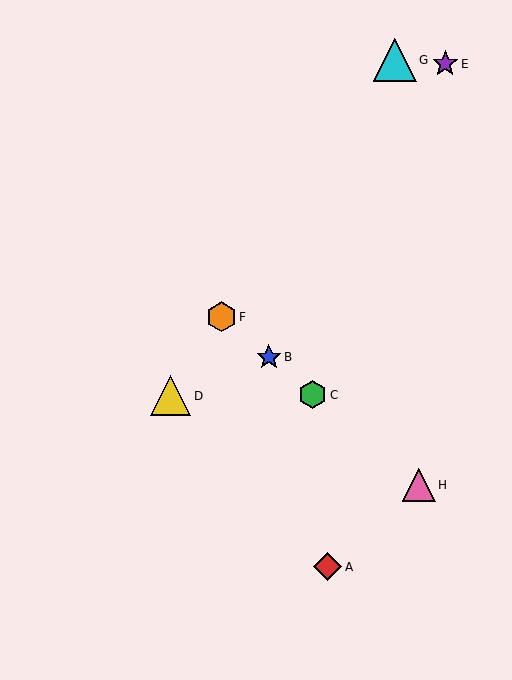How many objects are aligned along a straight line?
4 objects (B, C, F, H) are aligned along a straight line.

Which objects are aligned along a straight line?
Objects B, C, F, H are aligned along a straight line.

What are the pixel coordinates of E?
Object E is at (445, 64).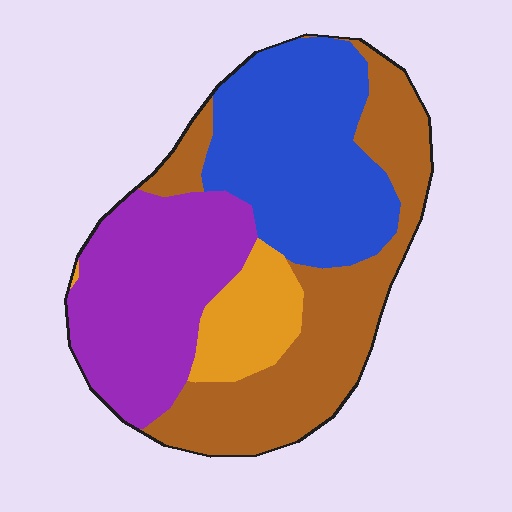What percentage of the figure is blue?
Blue covers about 30% of the figure.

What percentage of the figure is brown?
Brown takes up about one third (1/3) of the figure.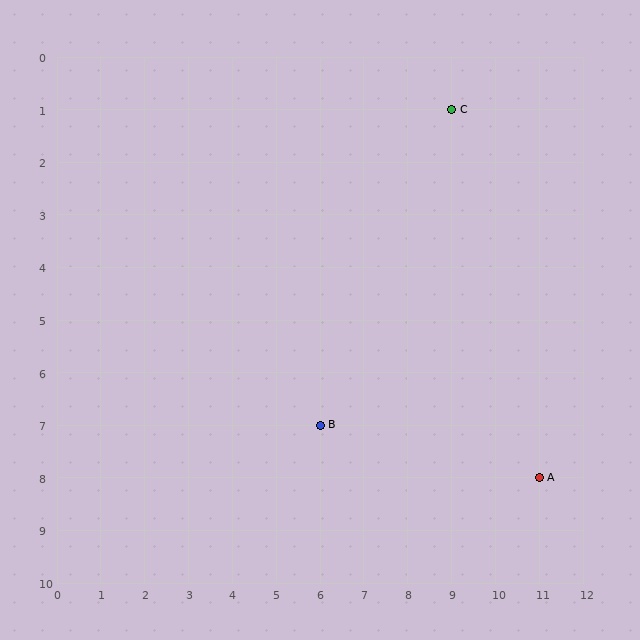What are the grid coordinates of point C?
Point C is at grid coordinates (9, 1).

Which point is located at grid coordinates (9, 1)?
Point C is at (9, 1).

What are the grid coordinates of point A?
Point A is at grid coordinates (11, 8).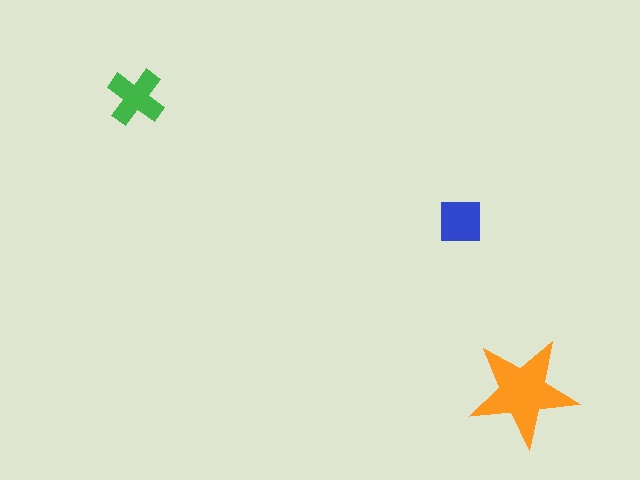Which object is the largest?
The orange star.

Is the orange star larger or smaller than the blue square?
Larger.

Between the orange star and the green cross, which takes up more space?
The orange star.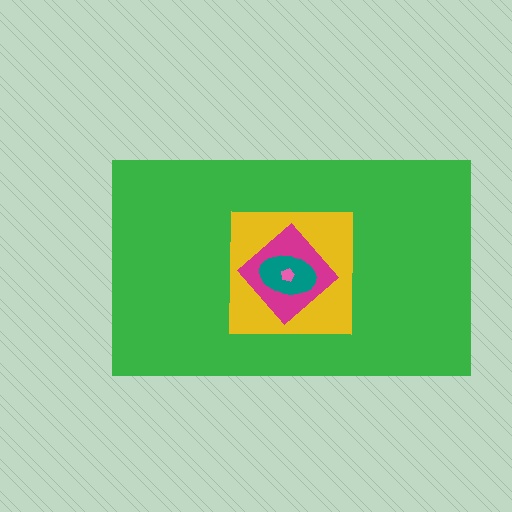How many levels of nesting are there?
5.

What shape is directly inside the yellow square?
The magenta diamond.